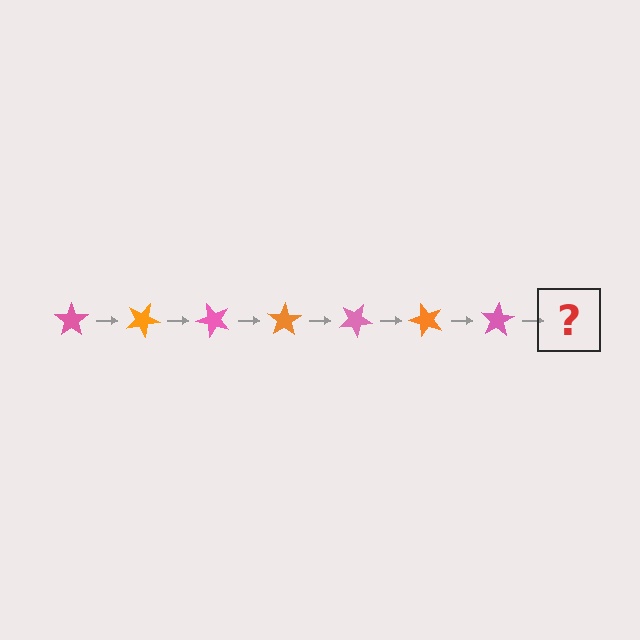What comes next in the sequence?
The next element should be an orange star, rotated 175 degrees from the start.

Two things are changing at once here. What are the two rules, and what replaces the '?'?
The two rules are that it rotates 25 degrees each step and the color cycles through pink and orange. The '?' should be an orange star, rotated 175 degrees from the start.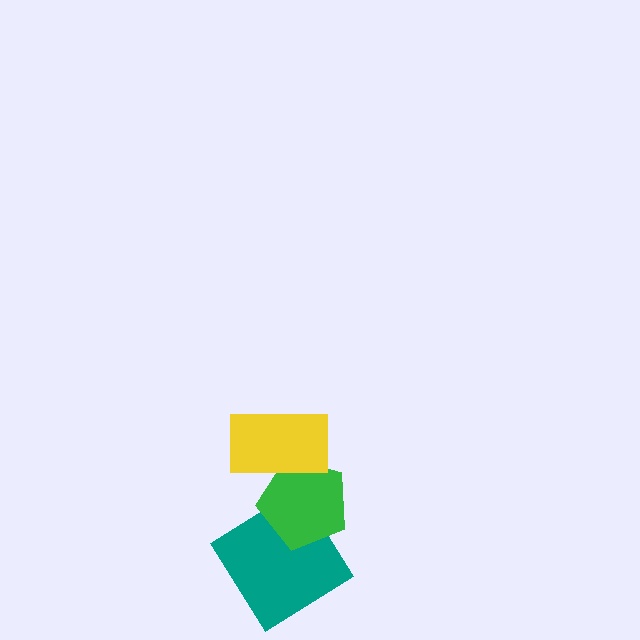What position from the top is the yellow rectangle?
The yellow rectangle is 1st from the top.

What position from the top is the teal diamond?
The teal diamond is 3rd from the top.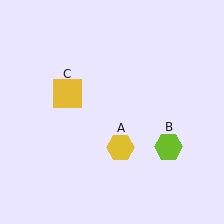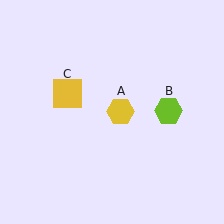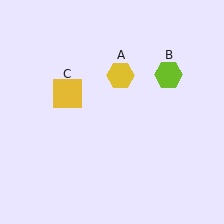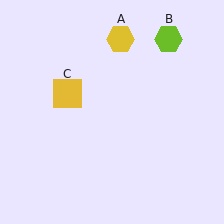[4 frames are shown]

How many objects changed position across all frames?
2 objects changed position: yellow hexagon (object A), lime hexagon (object B).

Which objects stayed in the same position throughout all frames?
Yellow square (object C) remained stationary.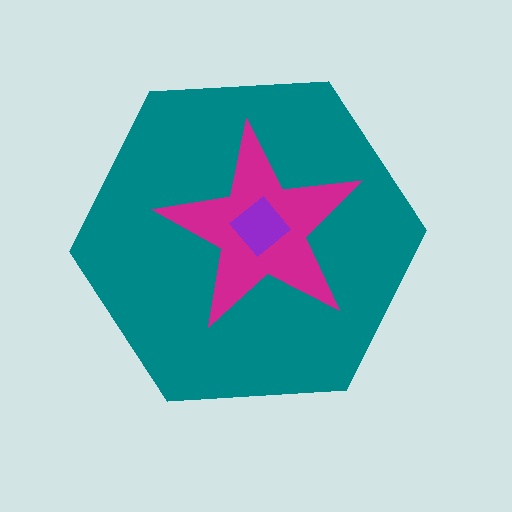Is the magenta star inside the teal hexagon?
Yes.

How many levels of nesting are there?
3.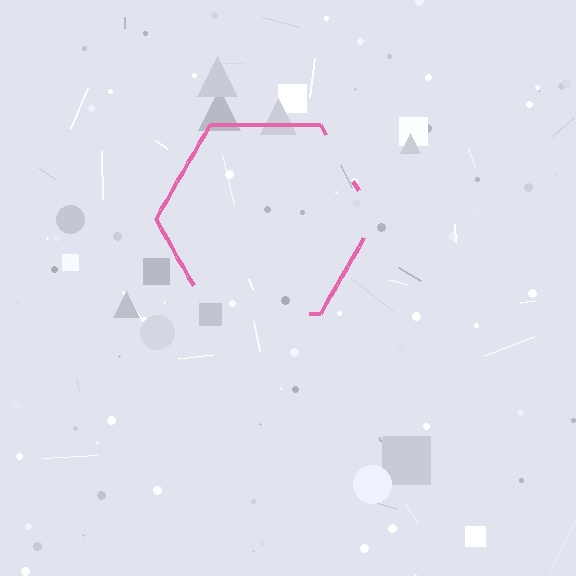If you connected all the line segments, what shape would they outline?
They would outline a hexagon.